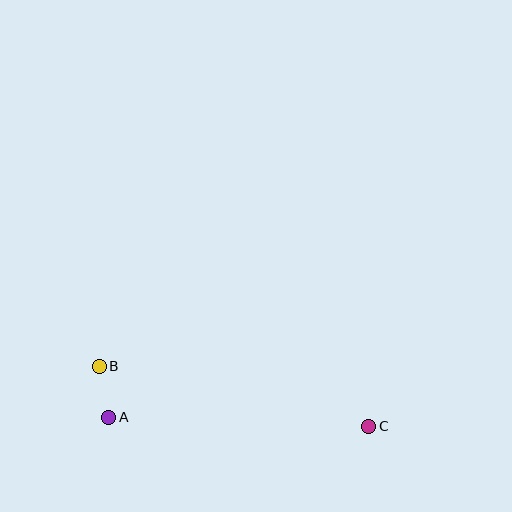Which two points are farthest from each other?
Points B and C are farthest from each other.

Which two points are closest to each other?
Points A and B are closest to each other.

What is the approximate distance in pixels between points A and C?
The distance between A and C is approximately 260 pixels.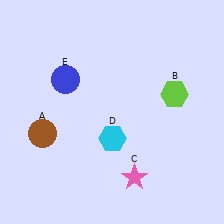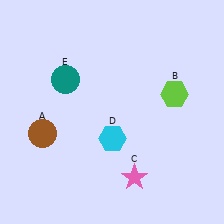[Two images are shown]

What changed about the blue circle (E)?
In Image 1, E is blue. In Image 2, it changed to teal.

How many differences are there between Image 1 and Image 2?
There is 1 difference between the two images.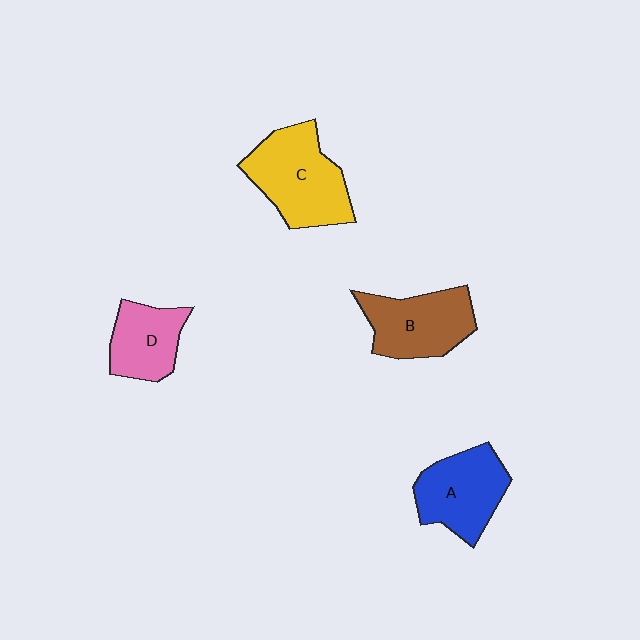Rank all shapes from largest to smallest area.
From largest to smallest: C (yellow), B (brown), A (blue), D (pink).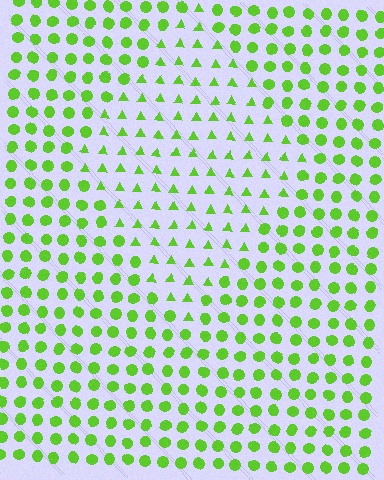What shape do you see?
I see a diamond.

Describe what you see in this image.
The image is filled with small lime elements arranged in a uniform grid. A diamond-shaped region contains triangles, while the surrounding area contains circles. The boundary is defined purely by the change in element shape.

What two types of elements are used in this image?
The image uses triangles inside the diamond region and circles outside it.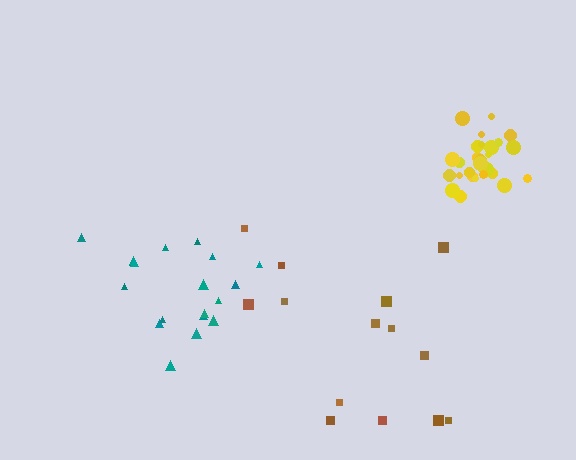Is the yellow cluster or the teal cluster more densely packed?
Yellow.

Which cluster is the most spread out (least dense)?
Brown.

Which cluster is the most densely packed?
Yellow.